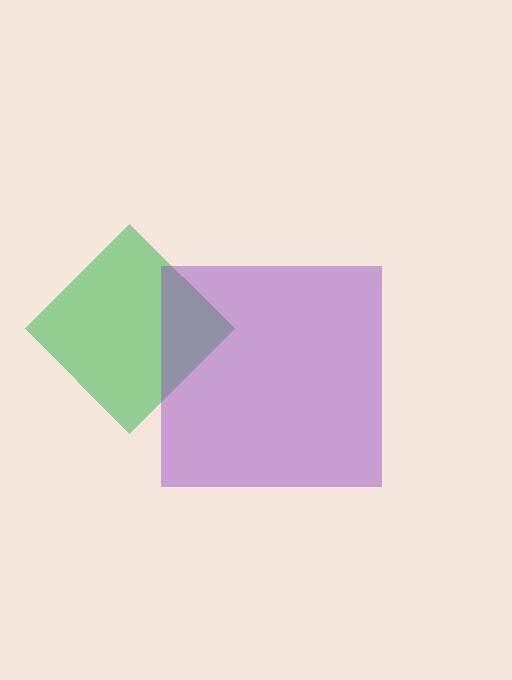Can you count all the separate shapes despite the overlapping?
Yes, there are 2 separate shapes.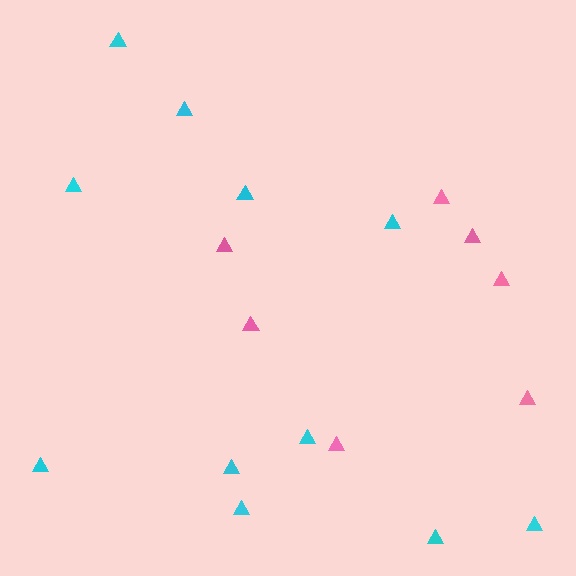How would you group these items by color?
There are 2 groups: one group of cyan triangles (11) and one group of pink triangles (7).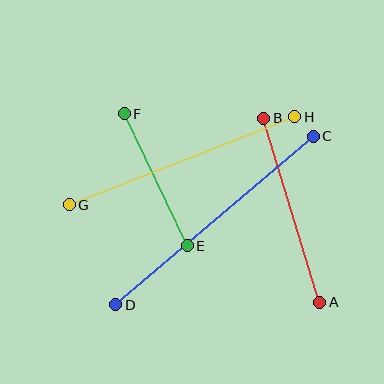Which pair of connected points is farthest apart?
Points C and D are farthest apart.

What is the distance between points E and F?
The distance is approximately 146 pixels.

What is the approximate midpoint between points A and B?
The midpoint is at approximately (292, 210) pixels.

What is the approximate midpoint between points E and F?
The midpoint is at approximately (156, 180) pixels.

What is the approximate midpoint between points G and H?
The midpoint is at approximately (182, 161) pixels.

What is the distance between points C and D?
The distance is approximately 259 pixels.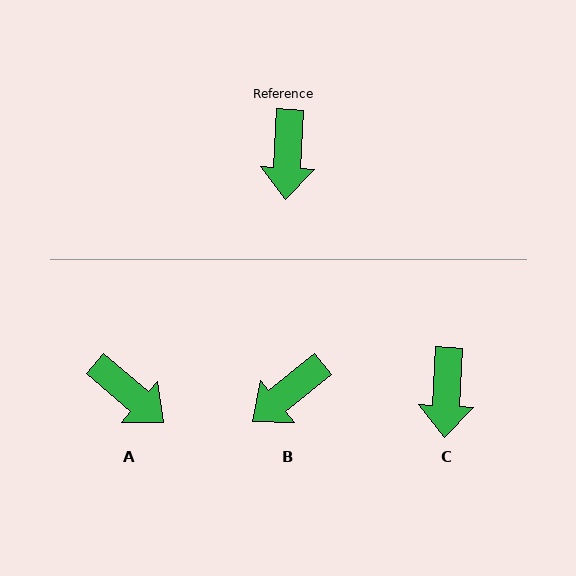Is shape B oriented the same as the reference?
No, it is off by about 48 degrees.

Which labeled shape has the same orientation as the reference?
C.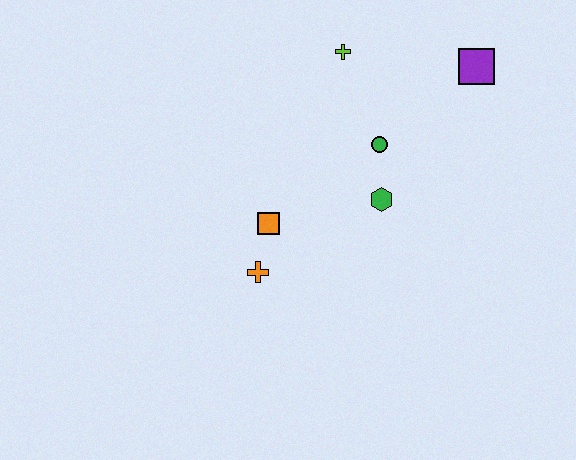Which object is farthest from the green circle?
The orange cross is farthest from the green circle.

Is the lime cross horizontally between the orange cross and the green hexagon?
Yes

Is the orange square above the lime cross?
No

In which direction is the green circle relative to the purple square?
The green circle is to the left of the purple square.